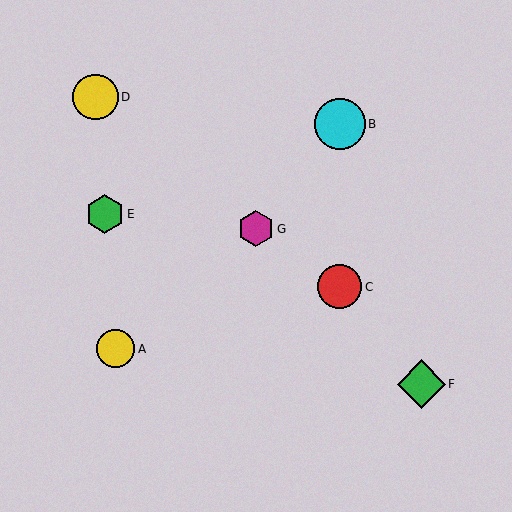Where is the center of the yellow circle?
The center of the yellow circle is at (96, 97).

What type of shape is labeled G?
Shape G is a magenta hexagon.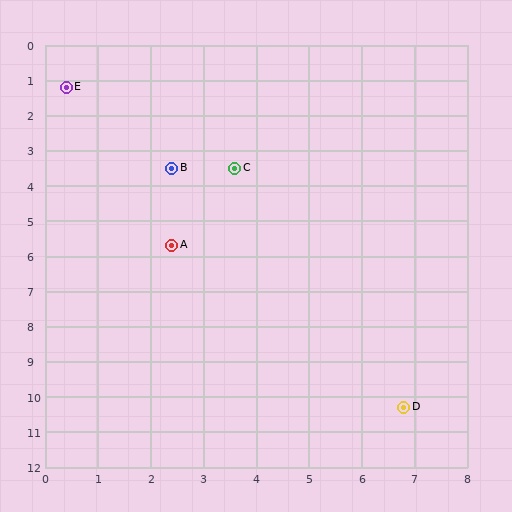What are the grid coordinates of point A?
Point A is at approximately (2.4, 5.7).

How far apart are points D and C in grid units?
Points D and C are about 7.5 grid units apart.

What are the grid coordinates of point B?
Point B is at approximately (2.4, 3.5).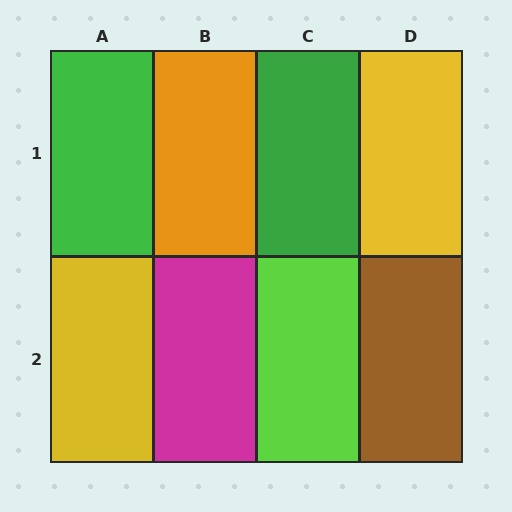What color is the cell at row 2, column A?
Yellow.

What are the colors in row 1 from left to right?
Green, orange, green, yellow.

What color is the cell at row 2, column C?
Lime.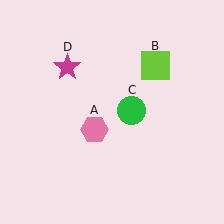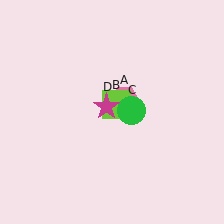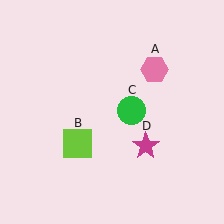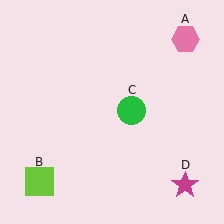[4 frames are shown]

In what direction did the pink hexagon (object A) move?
The pink hexagon (object A) moved up and to the right.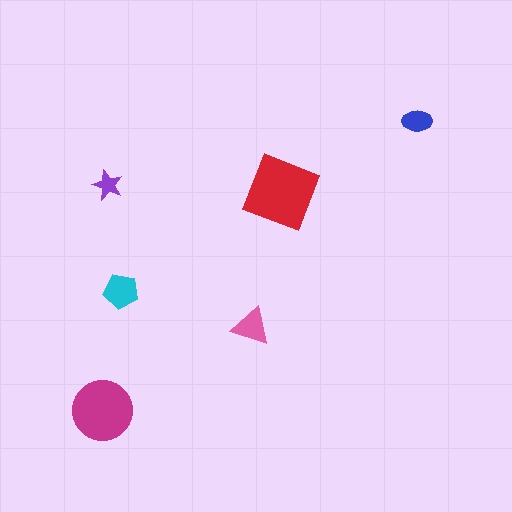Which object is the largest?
The red diamond.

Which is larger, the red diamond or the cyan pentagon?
The red diamond.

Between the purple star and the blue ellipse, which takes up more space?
The blue ellipse.